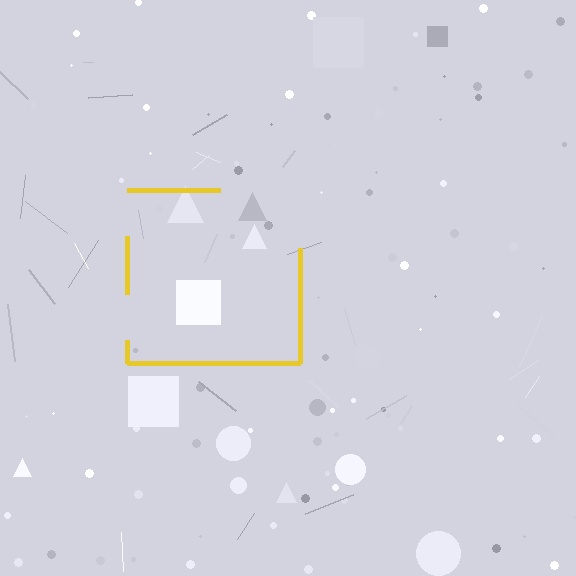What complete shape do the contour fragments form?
The contour fragments form a square.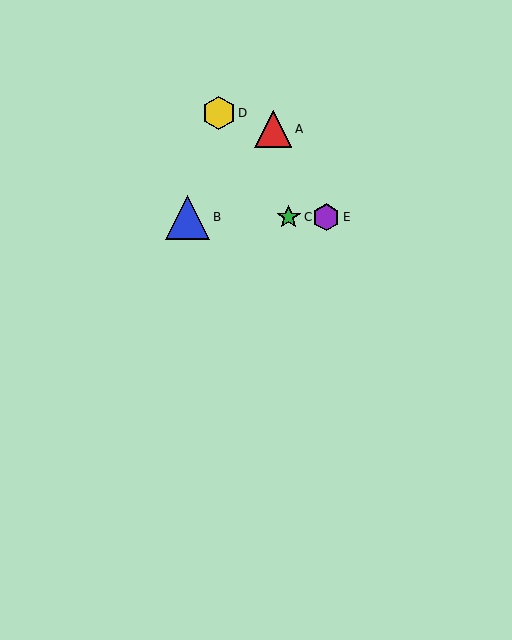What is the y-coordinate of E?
Object E is at y≈217.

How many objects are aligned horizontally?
3 objects (B, C, E) are aligned horizontally.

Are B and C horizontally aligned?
Yes, both are at y≈217.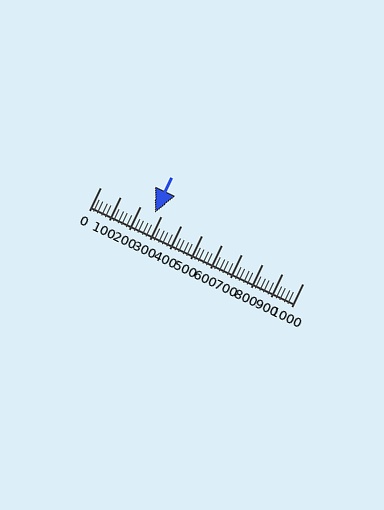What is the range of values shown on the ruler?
The ruler shows values from 0 to 1000.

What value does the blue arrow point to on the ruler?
The blue arrow points to approximately 271.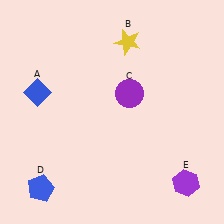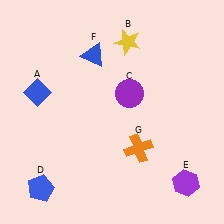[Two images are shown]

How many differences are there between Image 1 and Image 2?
There are 2 differences between the two images.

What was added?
A blue triangle (F), an orange cross (G) were added in Image 2.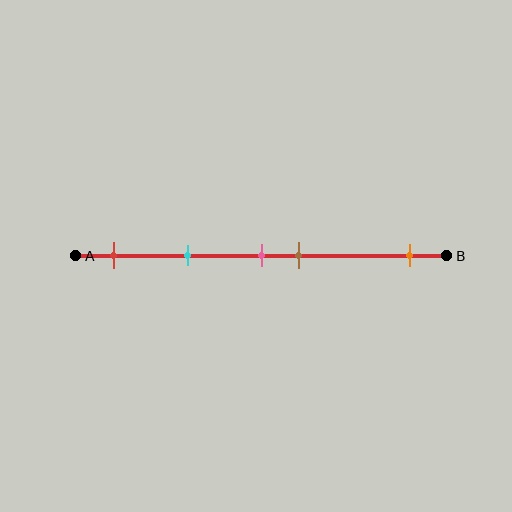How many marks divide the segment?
There are 5 marks dividing the segment.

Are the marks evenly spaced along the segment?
No, the marks are not evenly spaced.